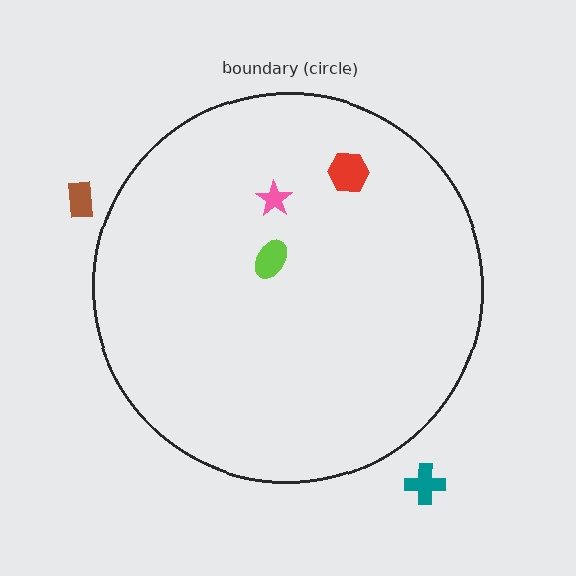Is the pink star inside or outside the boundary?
Inside.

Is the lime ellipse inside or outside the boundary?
Inside.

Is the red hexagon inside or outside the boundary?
Inside.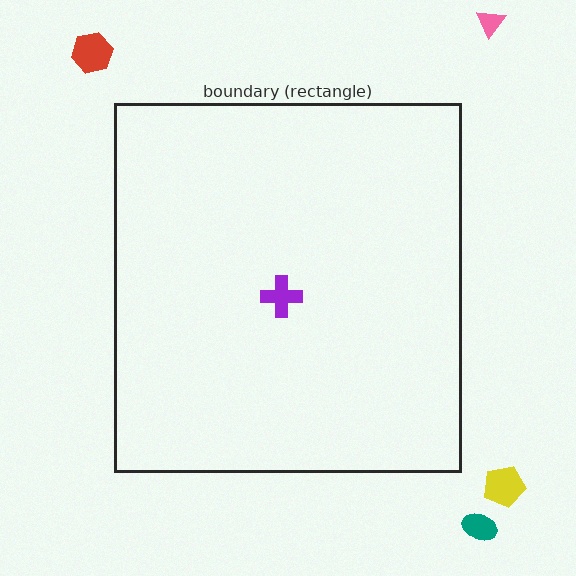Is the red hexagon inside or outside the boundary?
Outside.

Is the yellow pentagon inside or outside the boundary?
Outside.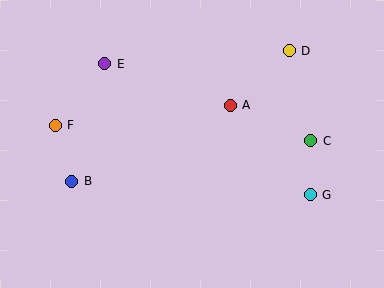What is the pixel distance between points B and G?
The distance between B and G is 239 pixels.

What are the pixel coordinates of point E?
Point E is at (105, 64).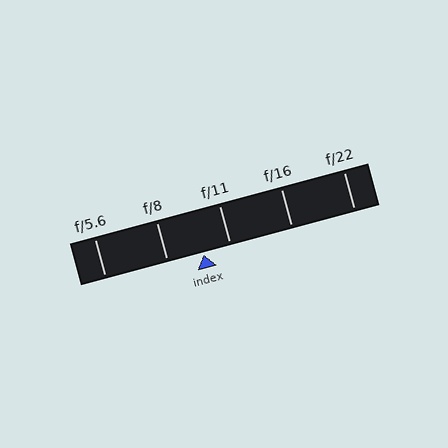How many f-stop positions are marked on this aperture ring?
There are 5 f-stop positions marked.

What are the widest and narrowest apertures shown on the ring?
The widest aperture shown is f/5.6 and the narrowest is f/22.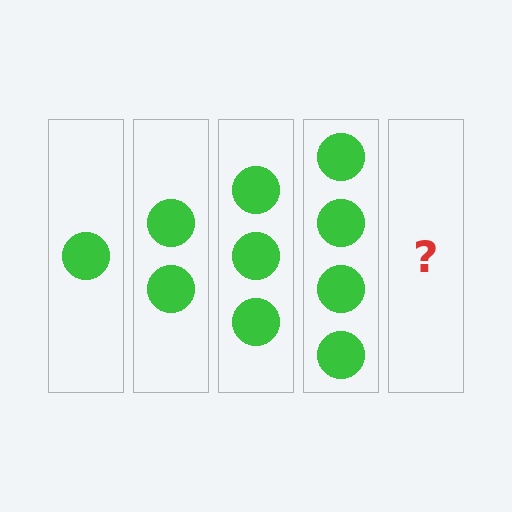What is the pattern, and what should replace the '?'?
The pattern is that each step adds one more circle. The '?' should be 5 circles.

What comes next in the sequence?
The next element should be 5 circles.